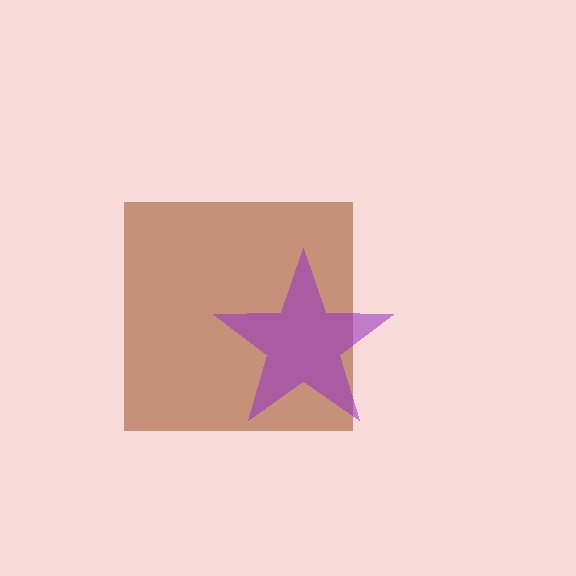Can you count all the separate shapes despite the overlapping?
Yes, there are 2 separate shapes.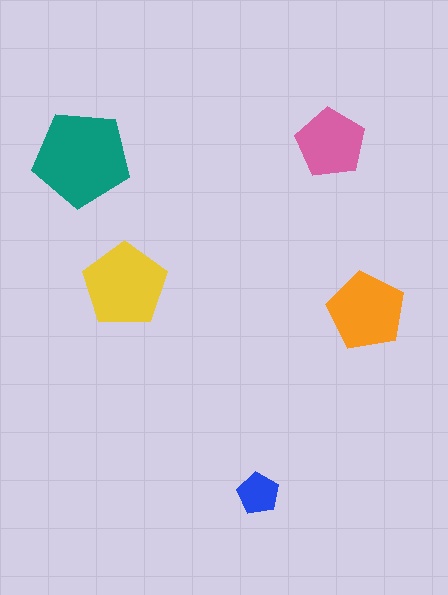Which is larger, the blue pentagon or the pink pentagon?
The pink one.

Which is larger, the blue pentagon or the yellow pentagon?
The yellow one.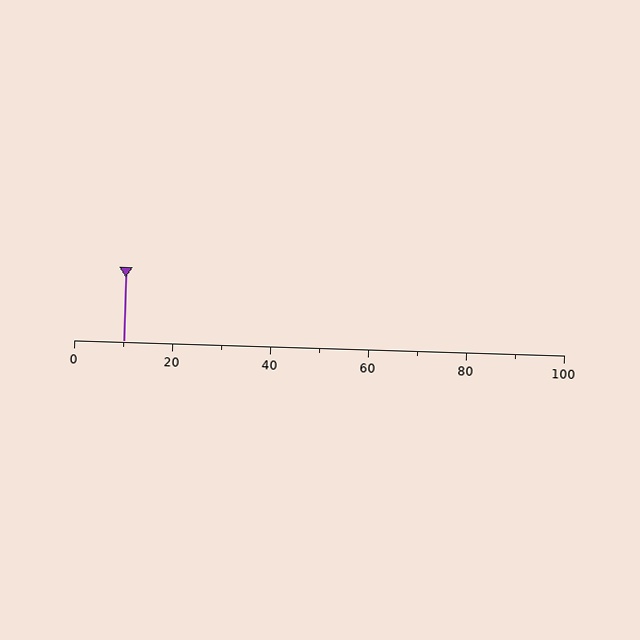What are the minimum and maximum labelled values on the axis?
The axis runs from 0 to 100.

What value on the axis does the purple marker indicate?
The marker indicates approximately 10.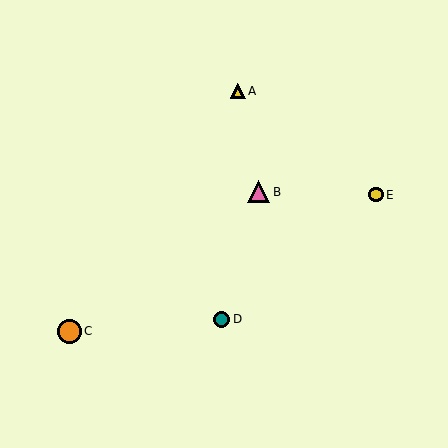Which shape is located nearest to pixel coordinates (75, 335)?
The orange circle (labeled C) at (69, 331) is nearest to that location.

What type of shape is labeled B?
Shape B is a pink triangle.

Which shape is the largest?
The orange circle (labeled C) is the largest.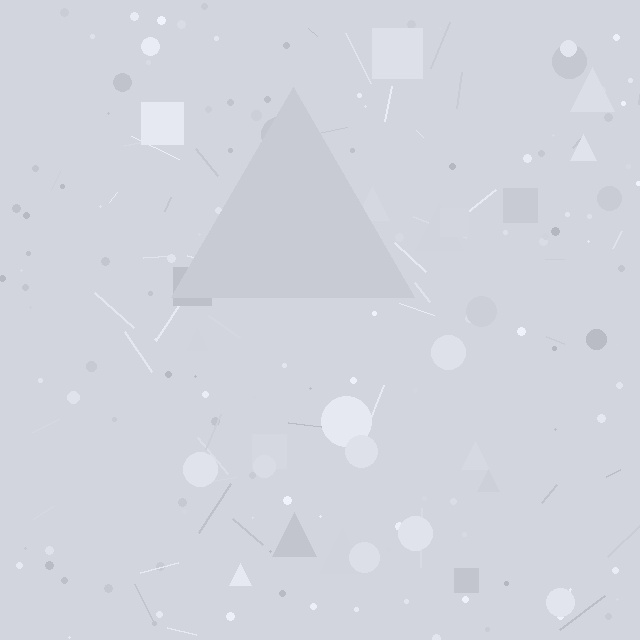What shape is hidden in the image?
A triangle is hidden in the image.